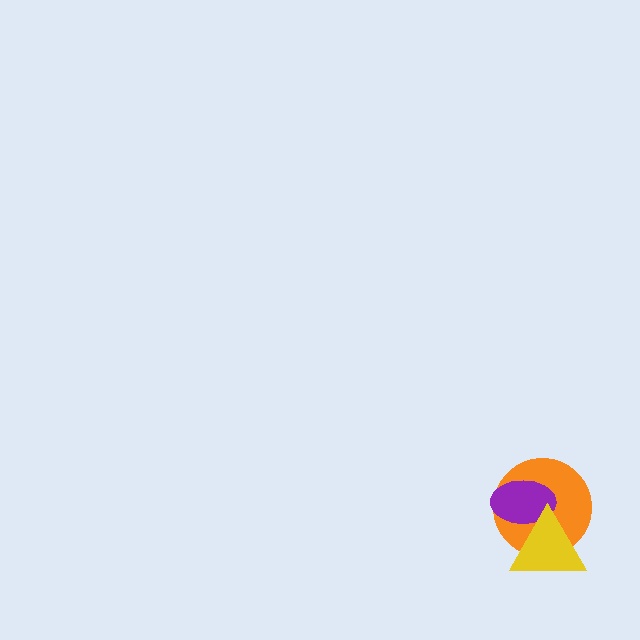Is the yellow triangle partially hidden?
No, no other shape covers it.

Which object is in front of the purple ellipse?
The yellow triangle is in front of the purple ellipse.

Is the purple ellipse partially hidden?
Yes, it is partially covered by another shape.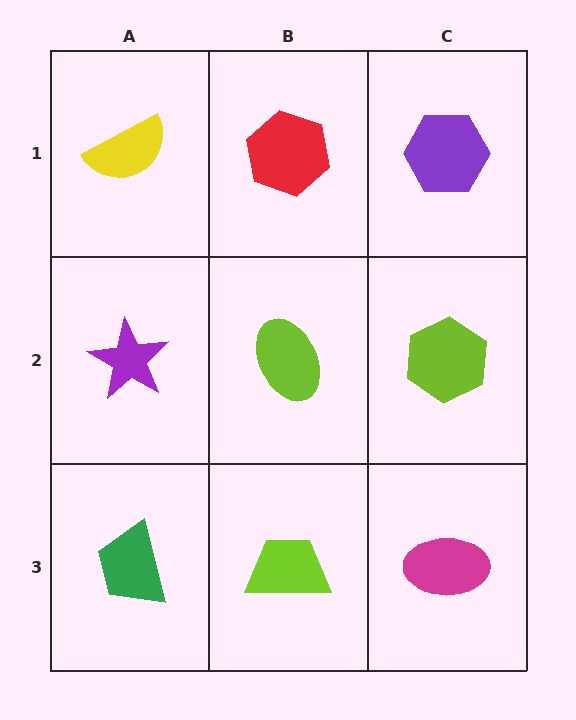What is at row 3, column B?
A lime trapezoid.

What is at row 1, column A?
A yellow semicircle.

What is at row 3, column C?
A magenta ellipse.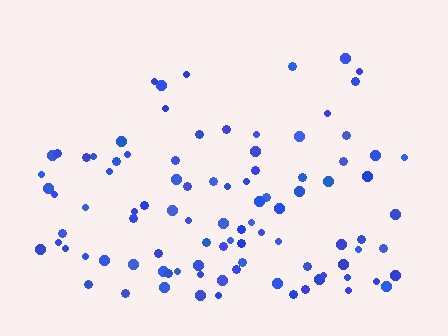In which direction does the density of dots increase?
From top to bottom, with the bottom side densest.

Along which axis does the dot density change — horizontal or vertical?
Vertical.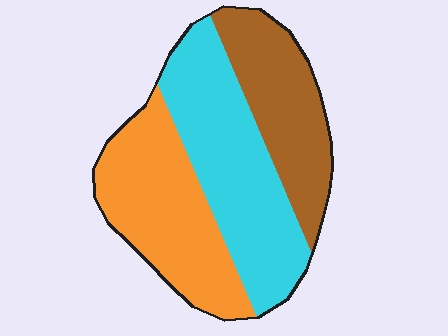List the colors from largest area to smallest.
From largest to smallest: cyan, orange, brown.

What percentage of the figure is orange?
Orange takes up between a quarter and a half of the figure.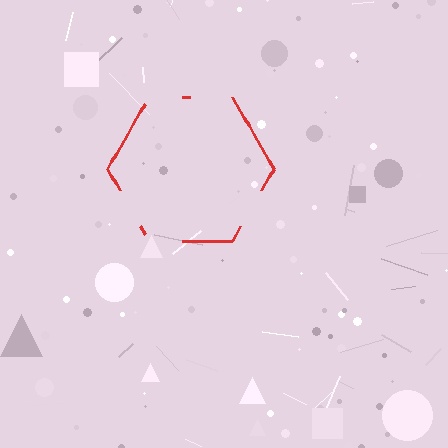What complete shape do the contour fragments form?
The contour fragments form a hexagon.